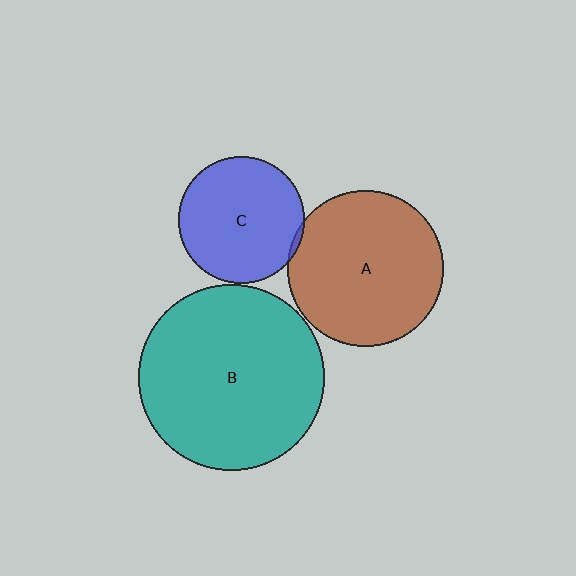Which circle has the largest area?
Circle B (teal).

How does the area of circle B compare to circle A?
Approximately 1.4 times.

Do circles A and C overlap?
Yes.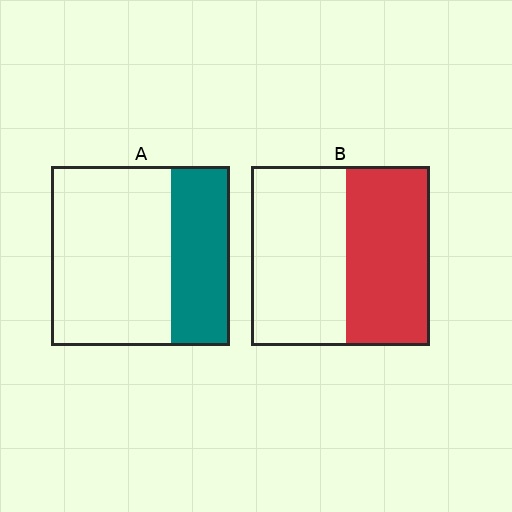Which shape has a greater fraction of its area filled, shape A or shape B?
Shape B.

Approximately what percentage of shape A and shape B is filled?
A is approximately 35% and B is approximately 45%.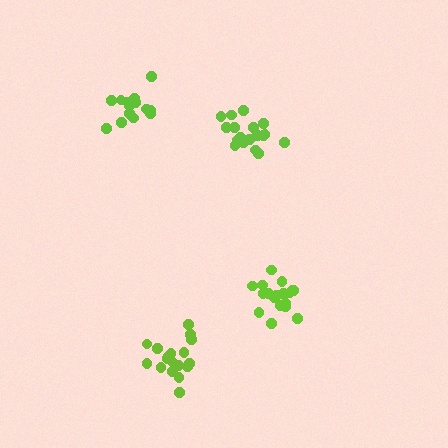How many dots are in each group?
Group 1: 19 dots, Group 2: 18 dots, Group 3: 18 dots, Group 4: 15 dots (70 total).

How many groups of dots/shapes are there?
There are 4 groups.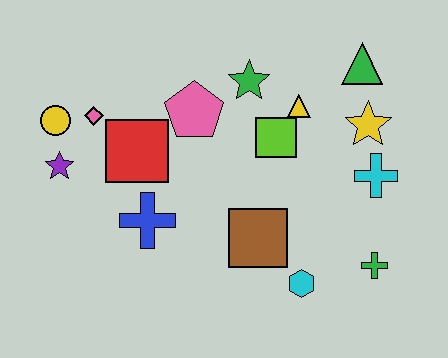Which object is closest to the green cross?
The cyan hexagon is closest to the green cross.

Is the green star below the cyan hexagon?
No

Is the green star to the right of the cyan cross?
No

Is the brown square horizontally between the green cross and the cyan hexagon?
No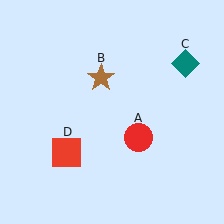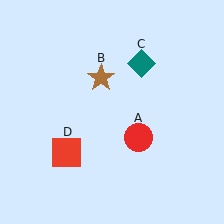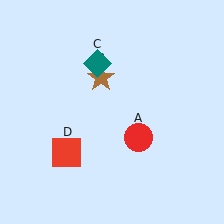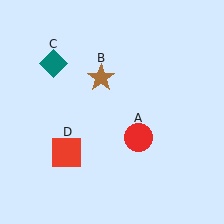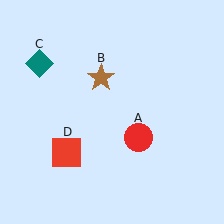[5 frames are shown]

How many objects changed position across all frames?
1 object changed position: teal diamond (object C).